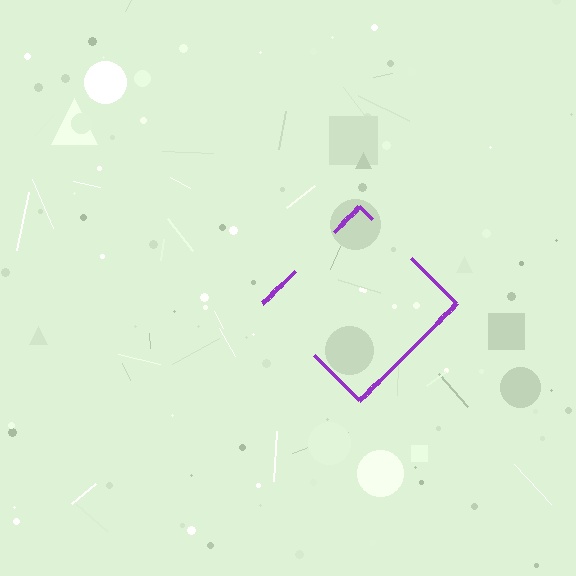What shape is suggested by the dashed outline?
The dashed outline suggests a diamond.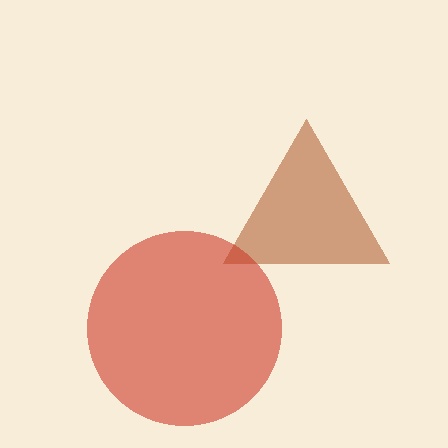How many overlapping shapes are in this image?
There are 2 overlapping shapes in the image.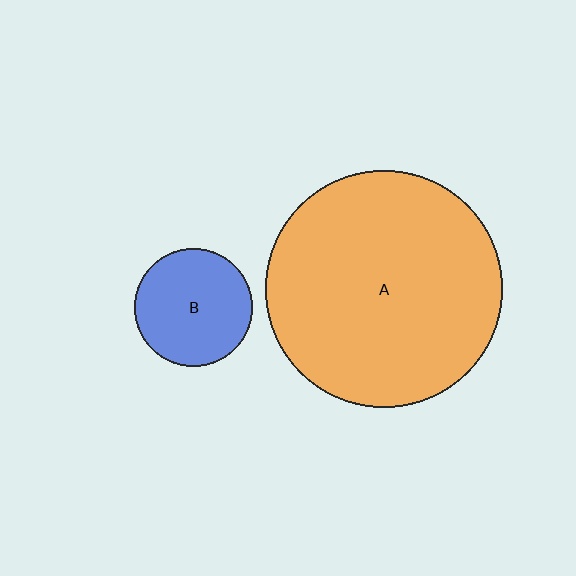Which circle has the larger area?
Circle A (orange).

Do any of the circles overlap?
No, none of the circles overlap.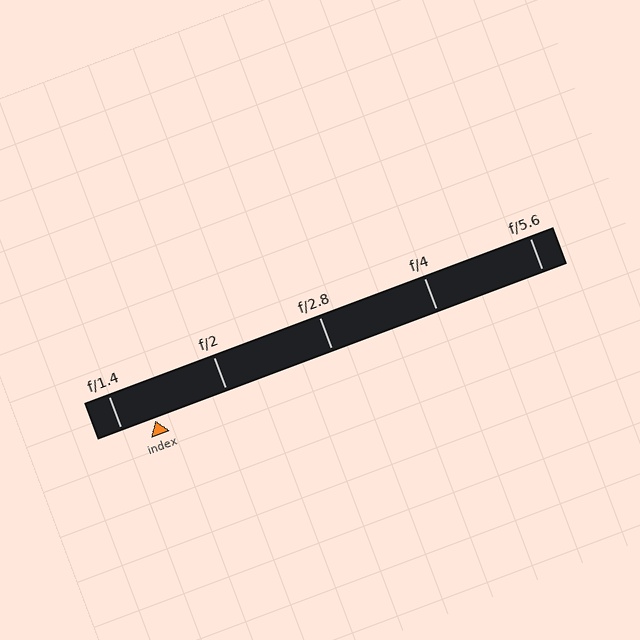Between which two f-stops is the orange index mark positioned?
The index mark is between f/1.4 and f/2.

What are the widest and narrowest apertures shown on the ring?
The widest aperture shown is f/1.4 and the narrowest is f/5.6.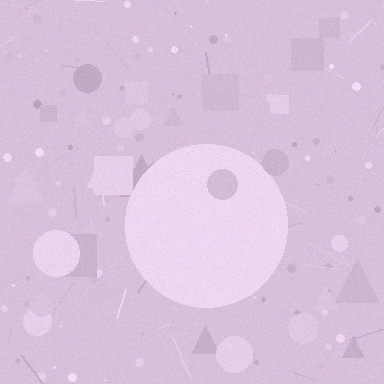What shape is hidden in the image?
A circle is hidden in the image.